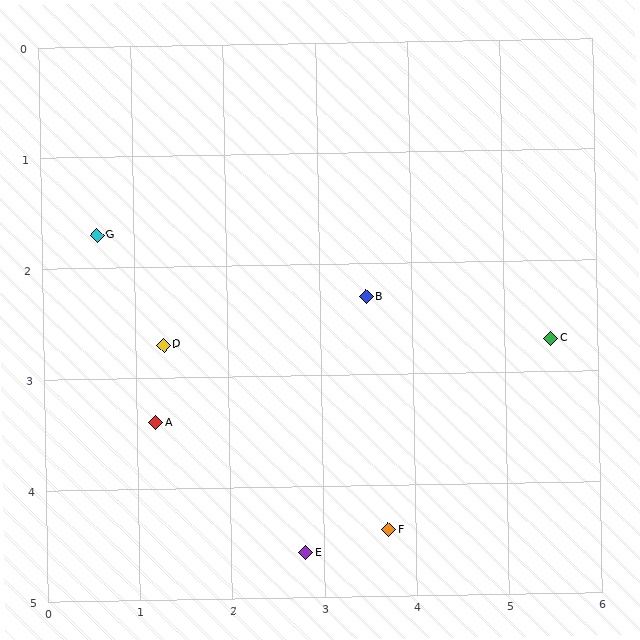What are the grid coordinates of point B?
Point B is at approximately (3.5, 2.3).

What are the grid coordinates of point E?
Point E is at approximately (2.8, 4.6).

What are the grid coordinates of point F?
Point F is at approximately (3.7, 4.4).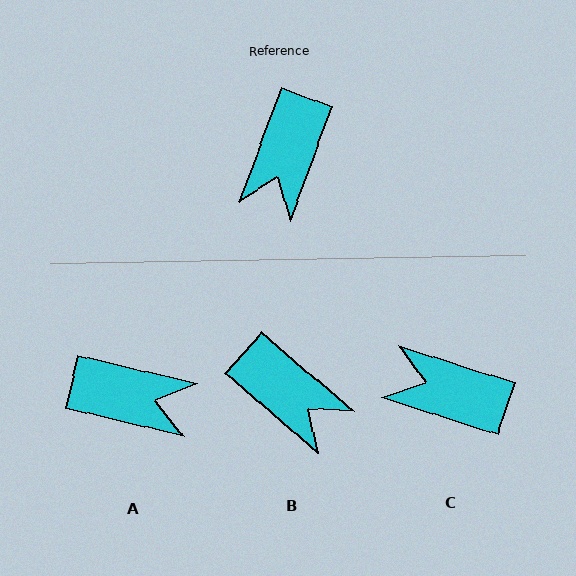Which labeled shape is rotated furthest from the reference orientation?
A, about 97 degrees away.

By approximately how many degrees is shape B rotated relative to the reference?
Approximately 69 degrees counter-clockwise.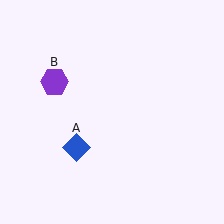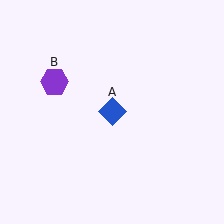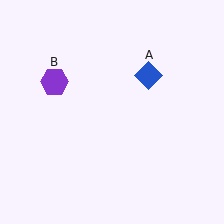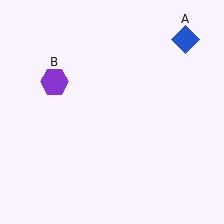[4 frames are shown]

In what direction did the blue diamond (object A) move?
The blue diamond (object A) moved up and to the right.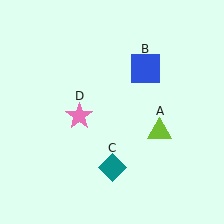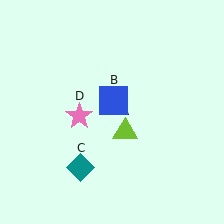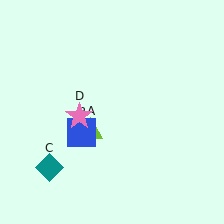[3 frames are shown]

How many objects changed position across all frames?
3 objects changed position: lime triangle (object A), blue square (object B), teal diamond (object C).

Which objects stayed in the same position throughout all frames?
Pink star (object D) remained stationary.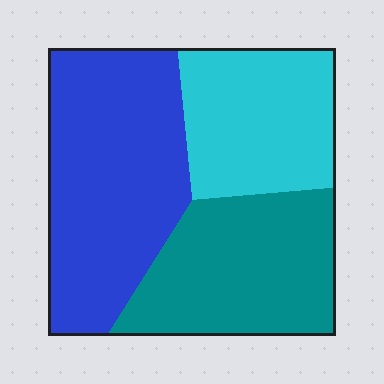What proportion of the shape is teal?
Teal covers 32% of the shape.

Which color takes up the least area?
Cyan, at roughly 25%.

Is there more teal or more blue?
Blue.